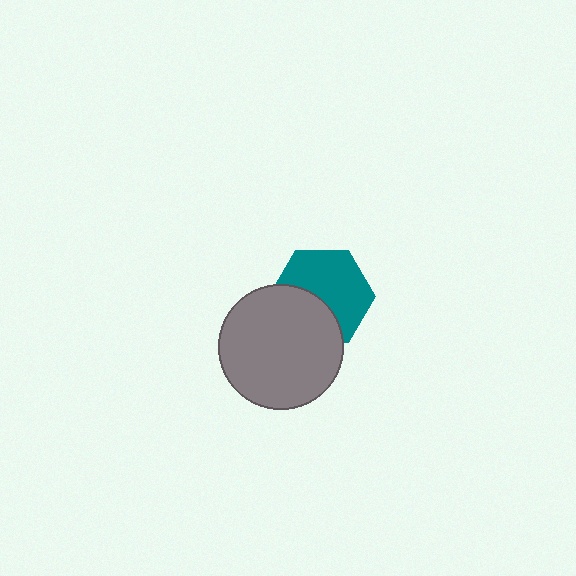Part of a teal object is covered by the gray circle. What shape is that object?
It is a hexagon.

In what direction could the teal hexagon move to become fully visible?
The teal hexagon could move up. That would shift it out from behind the gray circle entirely.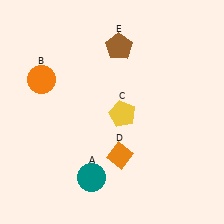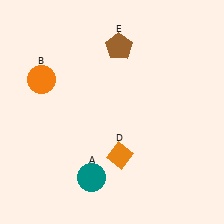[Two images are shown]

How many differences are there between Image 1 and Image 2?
There is 1 difference between the two images.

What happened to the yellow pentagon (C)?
The yellow pentagon (C) was removed in Image 2. It was in the bottom-right area of Image 1.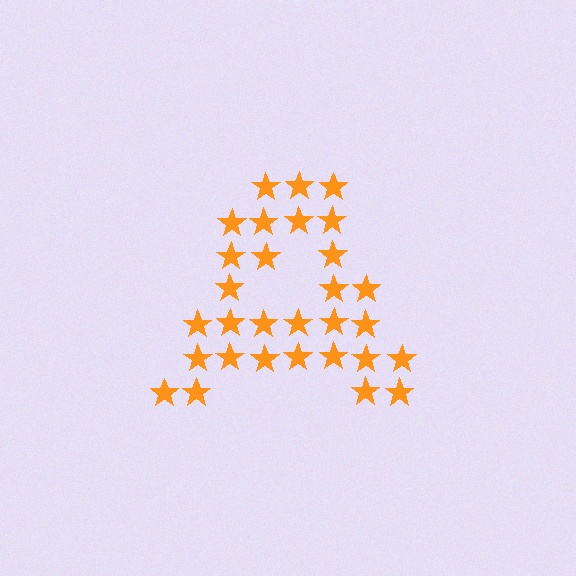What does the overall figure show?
The overall figure shows the letter A.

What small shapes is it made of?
It is made of small stars.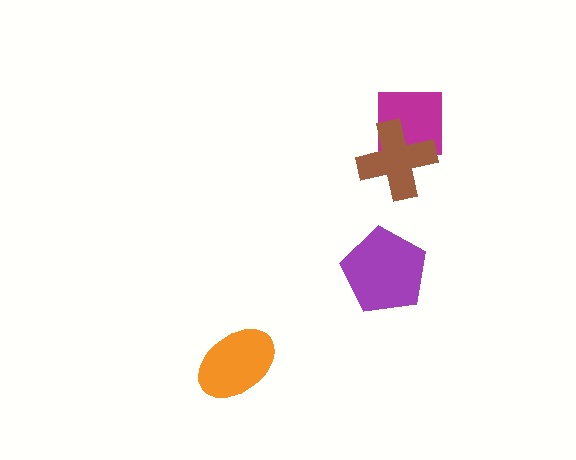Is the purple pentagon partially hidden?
No, no other shape covers it.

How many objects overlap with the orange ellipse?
0 objects overlap with the orange ellipse.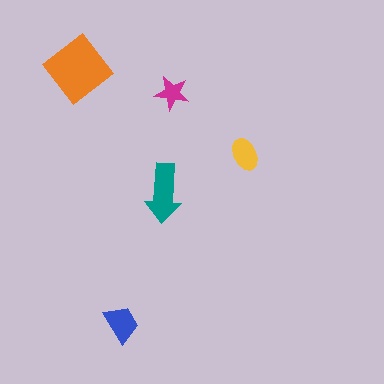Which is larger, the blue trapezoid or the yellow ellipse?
The blue trapezoid.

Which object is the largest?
The orange diamond.